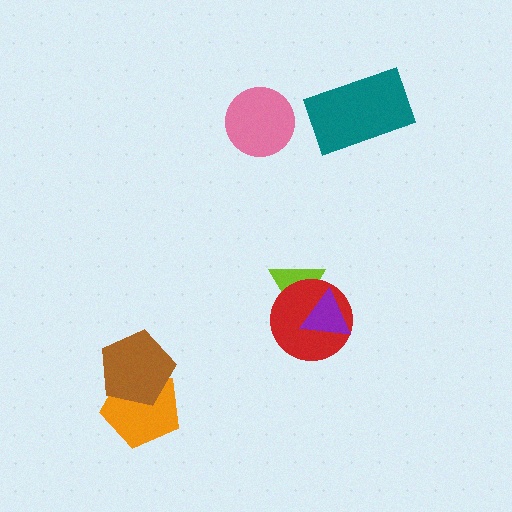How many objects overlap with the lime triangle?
2 objects overlap with the lime triangle.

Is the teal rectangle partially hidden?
No, no other shape covers it.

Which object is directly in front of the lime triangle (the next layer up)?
The red circle is directly in front of the lime triangle.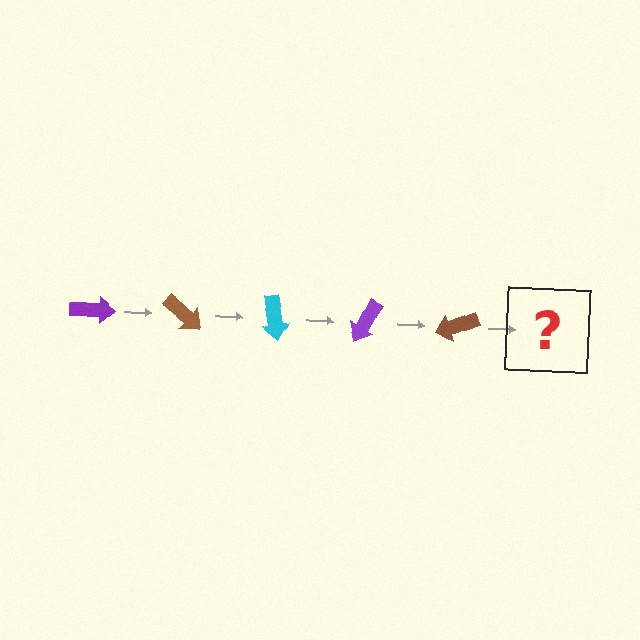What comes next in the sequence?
The next element should be a cyan arrow, rotated 200 degrees from the start.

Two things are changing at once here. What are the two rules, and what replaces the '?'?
The two rules are that it rotates 40 degrees each step and the color cycles through purple, brown, and cyan. The '?' should be a cyan arrow, rotated 200 degrees from the start.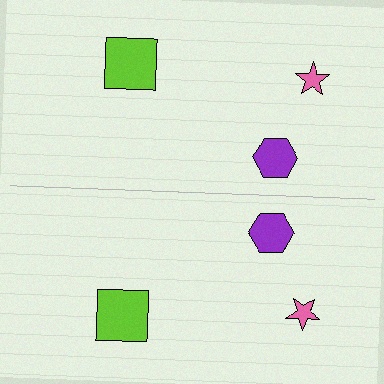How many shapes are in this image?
There are 6 shapes in this image.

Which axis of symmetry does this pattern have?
The pattern has a horizontal axis of symmetry running through the center of the image.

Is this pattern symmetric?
Yes, this pattern has bilateral (reflection) symmetry.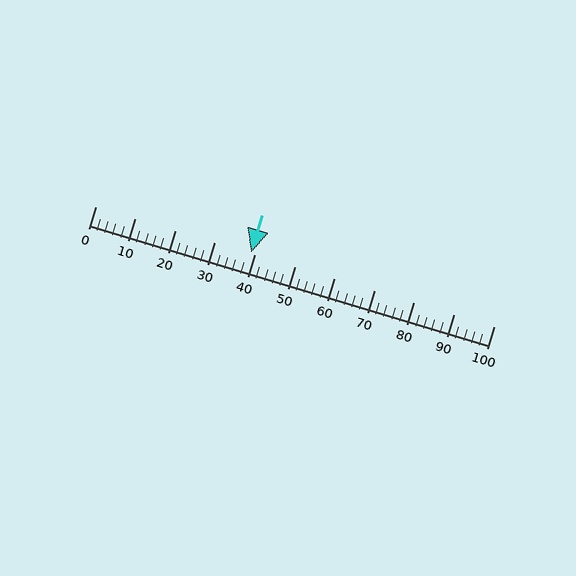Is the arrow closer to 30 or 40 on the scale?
The arrow is closer to 40.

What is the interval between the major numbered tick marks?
The major tick marks are spaced 10 units apart.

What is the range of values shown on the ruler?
The ruler shows values from 0 to 100.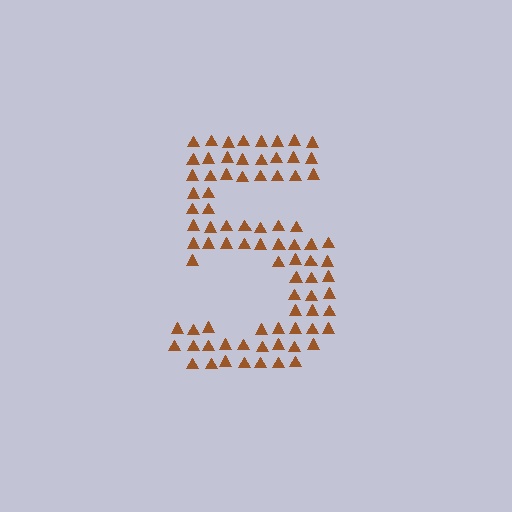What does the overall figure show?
The overall figure shows the digit 5.